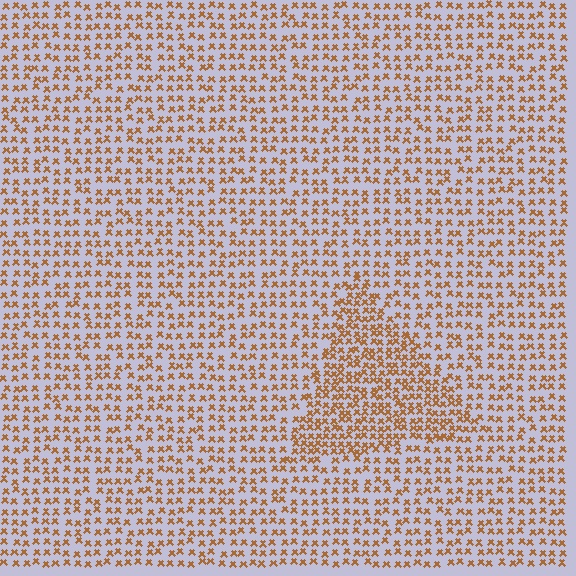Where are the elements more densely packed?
The elements are more densely packed inside the triangle boundary.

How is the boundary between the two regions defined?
The boundary is defined by a change in element density (approximately 1.7x ratio). All elements are the same color, size, and shape.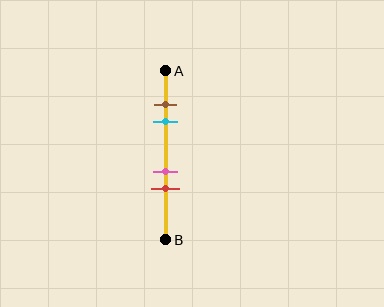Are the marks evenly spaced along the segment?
No, the marks are not evenly spaced.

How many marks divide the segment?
There are 4 marks dividing the segment.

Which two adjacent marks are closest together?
The brown and cyan marks are the closest adjacent pair.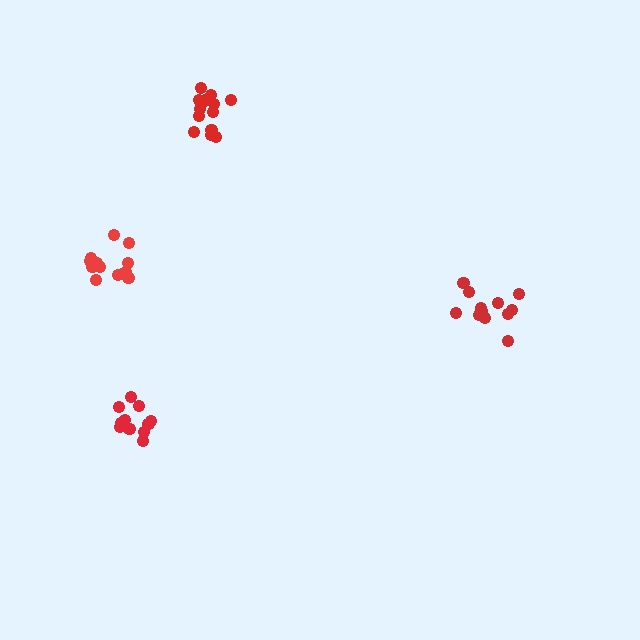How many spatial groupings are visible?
There are 4 spatial groupings.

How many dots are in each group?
Group 1: 13 dots, Group 2: 11 dots, Group 3: 14 dots, Group 4: 12 dots (50 total).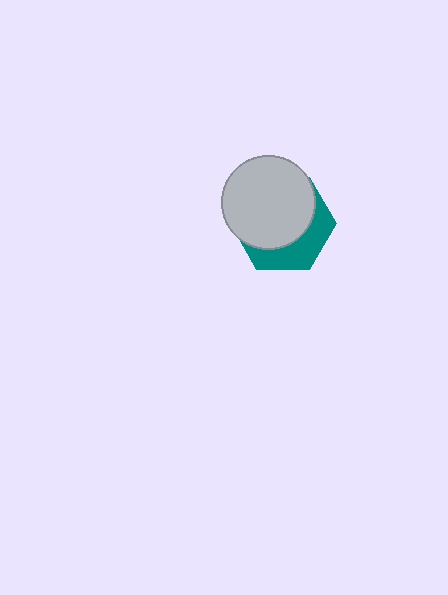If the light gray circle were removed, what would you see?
You would see the complete teal hexagon.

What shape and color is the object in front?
The object in front is a light gray circle.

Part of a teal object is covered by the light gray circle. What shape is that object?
It is a hexagon.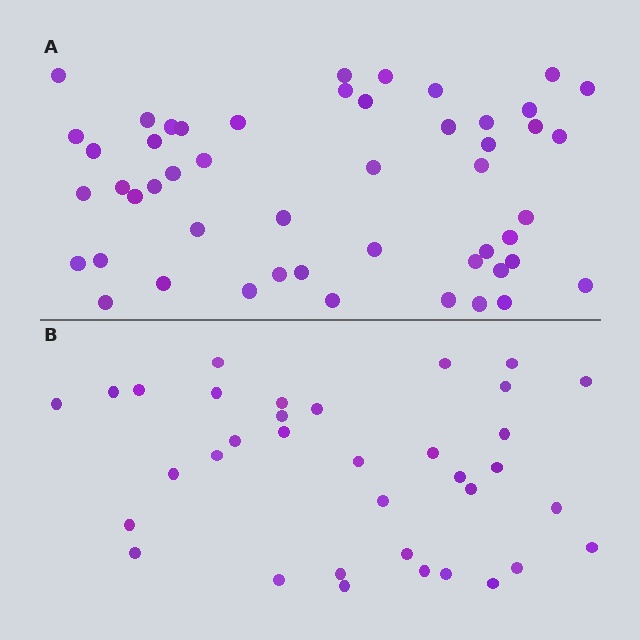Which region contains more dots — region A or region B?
Region A (the top region) has more dots.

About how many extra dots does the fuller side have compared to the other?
Region A has approximately 15 more dots than region B.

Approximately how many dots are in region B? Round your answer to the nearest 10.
About 40 dots. (The exact count is 35, which rounds to 40.)